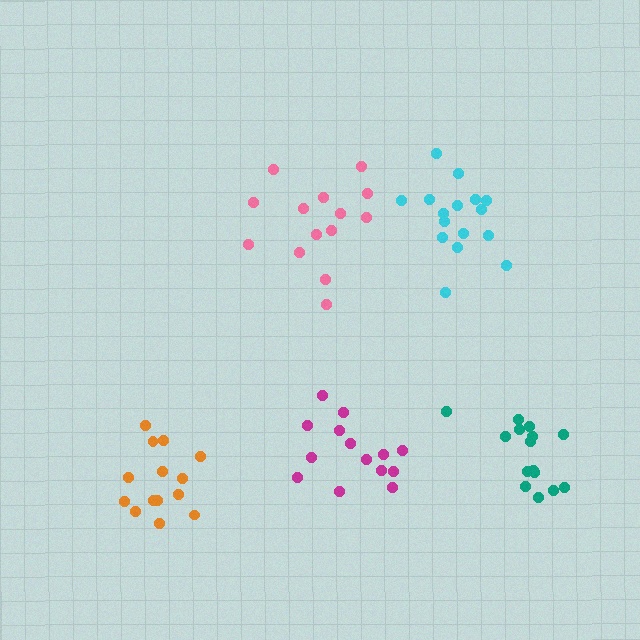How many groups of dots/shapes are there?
There are 5 groups.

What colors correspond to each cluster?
The clusters are colored: pink, magenta, teal, orange, cyan.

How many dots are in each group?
Group 1: 14 dots, Group 2: 14 dots, Group 3: 15 dots, Group 4: 14 dots, Group 5: 16 dots (73 total).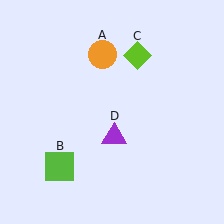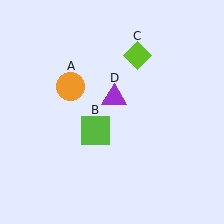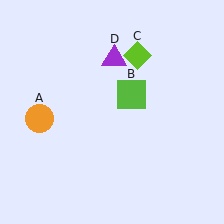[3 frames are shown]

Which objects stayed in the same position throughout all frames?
Lime diamond (object C) remained stationary.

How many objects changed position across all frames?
3 objects changed position: orange circle (object A), lime square (object B), purple triangle (object D).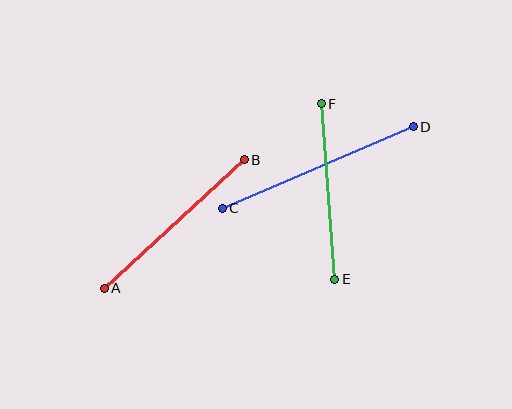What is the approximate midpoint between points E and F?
The midpoint is at approximately (328, 192) pixels.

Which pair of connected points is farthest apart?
Points C and D are farthest apart.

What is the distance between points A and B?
The distance is approximately 190 pixels.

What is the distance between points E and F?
The distance is approximately 176 pixels.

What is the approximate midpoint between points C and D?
The midpoint is at approximately (318, 168) pixels.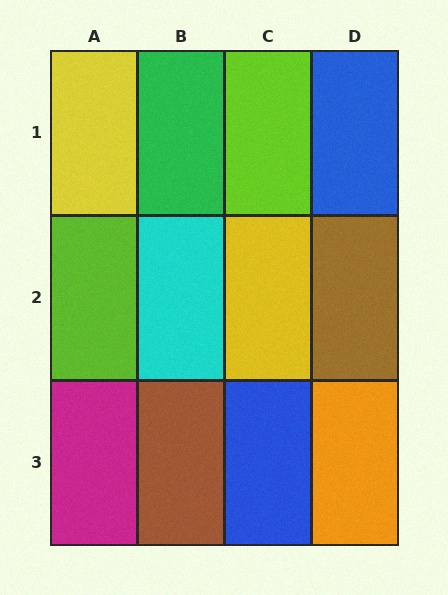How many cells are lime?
2 cells are lime.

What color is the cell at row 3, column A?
Magenta.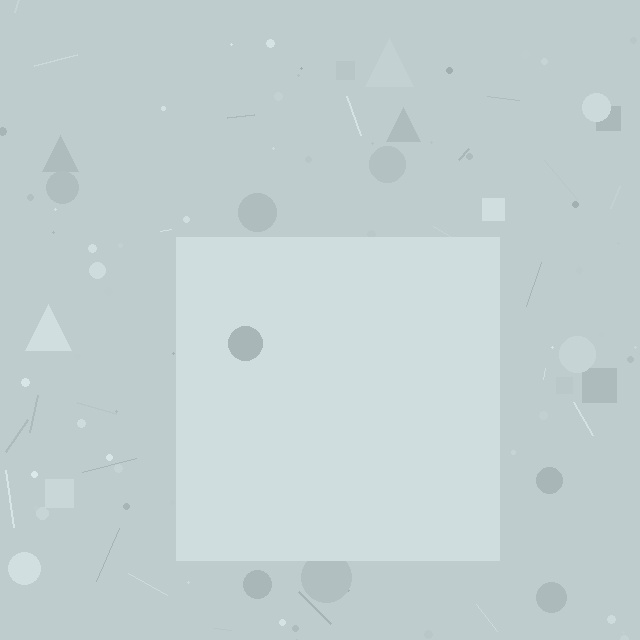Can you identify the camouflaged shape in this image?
The camouflaged shape is a square.